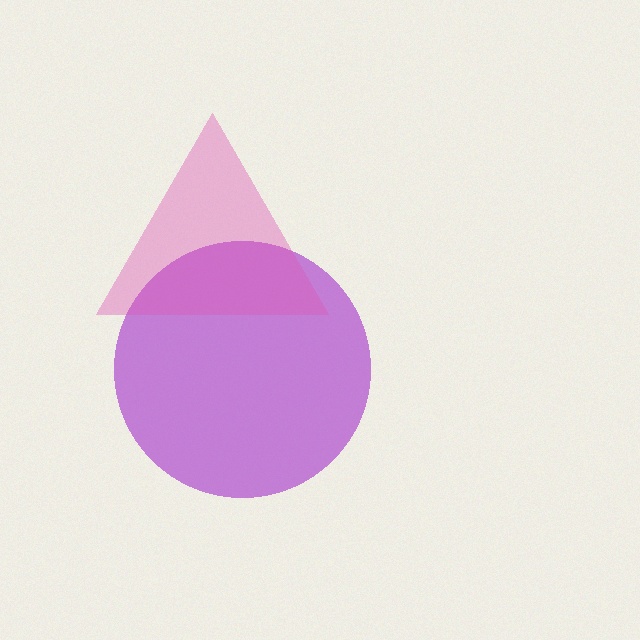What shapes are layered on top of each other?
The layered shapes are: a purple circle, a pink triangle.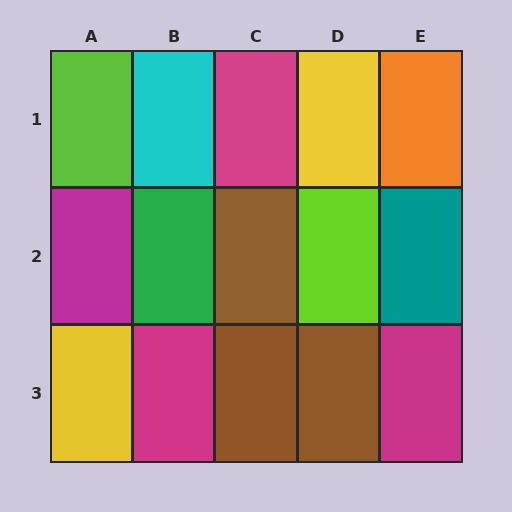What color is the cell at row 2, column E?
Teal.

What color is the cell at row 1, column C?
Magenta.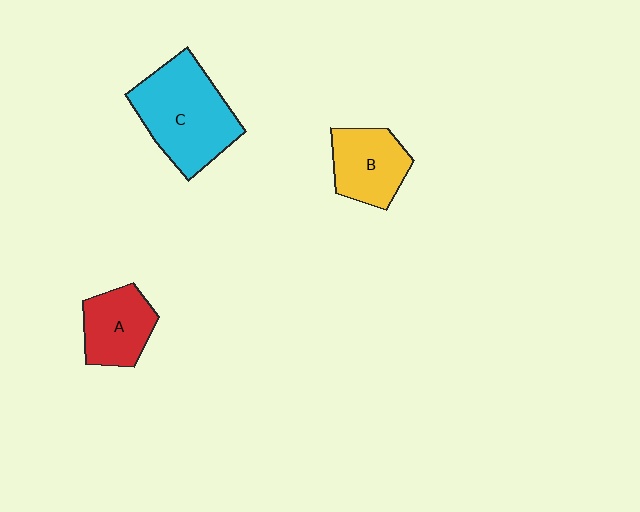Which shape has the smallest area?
Shape A (red).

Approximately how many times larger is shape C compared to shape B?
Approximately 1.6 times.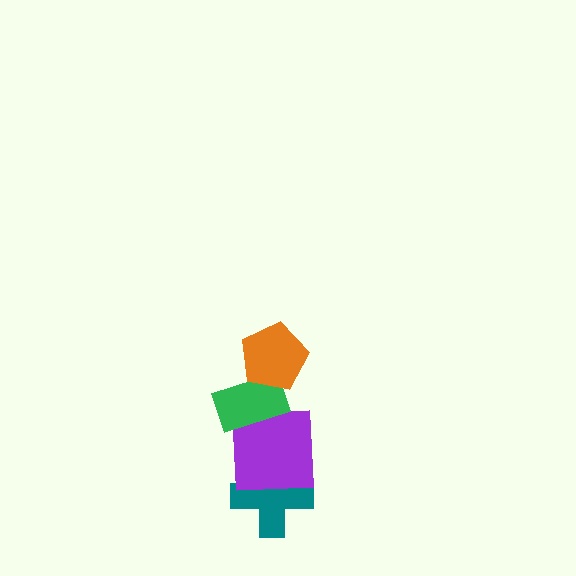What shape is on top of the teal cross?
The purple square is on top of the teal cross.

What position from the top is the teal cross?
The teal cross is 4th from the top.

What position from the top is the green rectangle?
The green rectangle is 2nd from the top.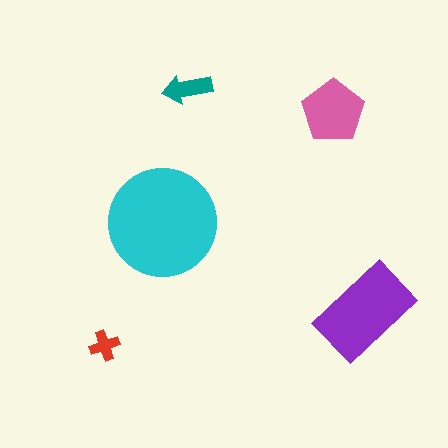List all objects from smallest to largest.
The red cross, the teal arrow, the pink pentagon, the purple rectangle, the cyan circle.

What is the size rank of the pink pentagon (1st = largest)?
3rd.